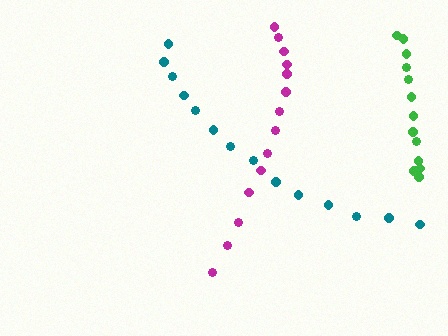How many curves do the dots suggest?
There are 3 distinct paths.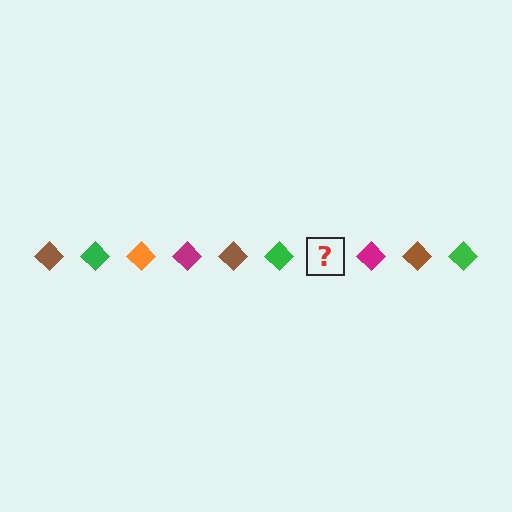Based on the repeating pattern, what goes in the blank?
The blank should be an orange diamond.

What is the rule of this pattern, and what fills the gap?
The rule is that the pattern cycles through brown, green, orange, magenta diamonds. The gap should be filled with an orange diamond.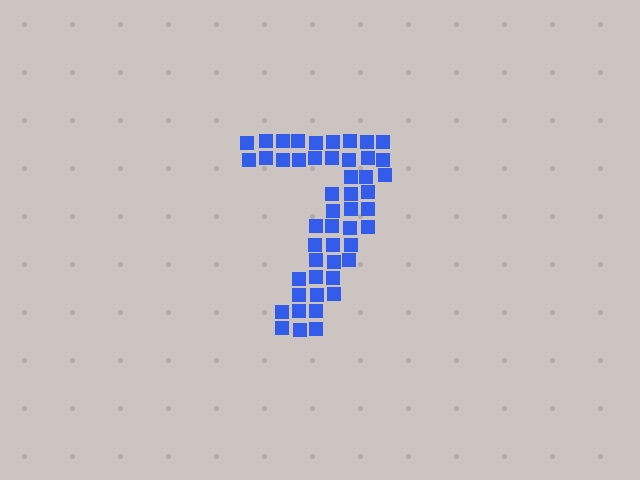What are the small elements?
The small elements are squares.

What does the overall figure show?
The overall figure shows the digit 7.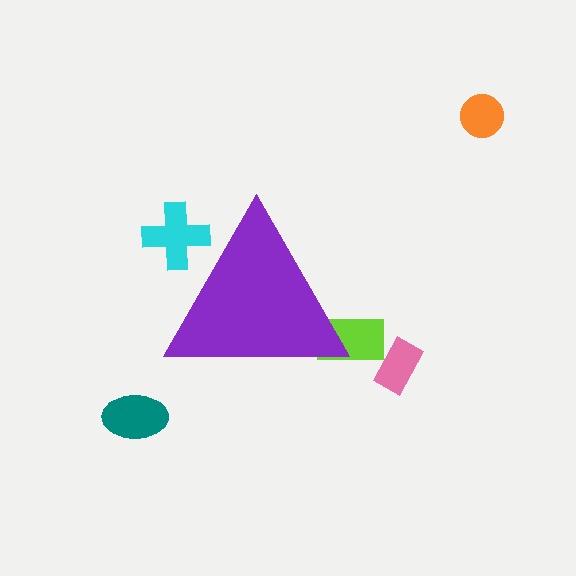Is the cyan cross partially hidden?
Yes, the cyan cross is partially hidden behind the purple triangle.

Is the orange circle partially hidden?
No, the orange circle is fully visible.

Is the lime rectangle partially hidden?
Yes, the lime rectangle is partially hidden behind the purple triangle.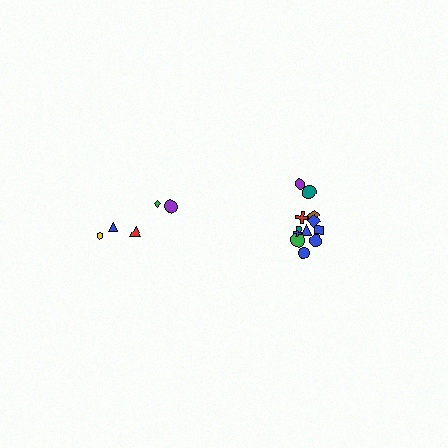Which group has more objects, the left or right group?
The right group.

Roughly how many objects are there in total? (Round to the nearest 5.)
Roughly 15 objects in total.